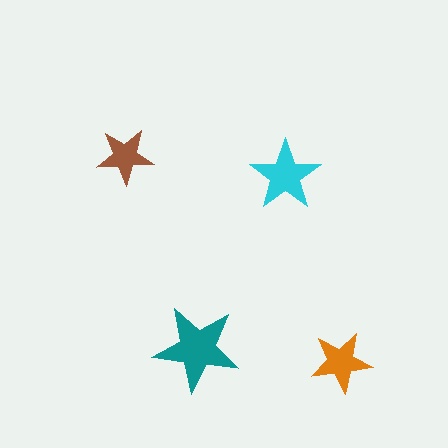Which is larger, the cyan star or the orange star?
The cyan one.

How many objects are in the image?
There are 4 objects in the image.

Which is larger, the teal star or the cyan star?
The teal one.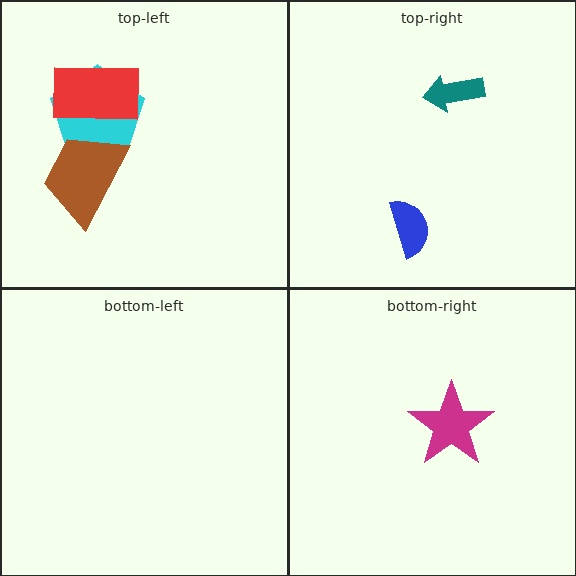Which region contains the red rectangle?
The top-left region.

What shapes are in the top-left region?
The cyan pentagon, the brown trapezoid, the red rectangle.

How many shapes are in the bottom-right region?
1.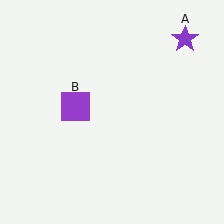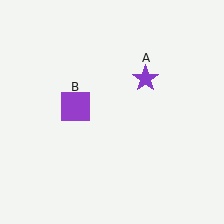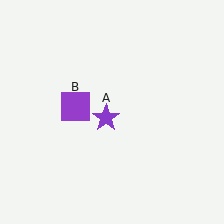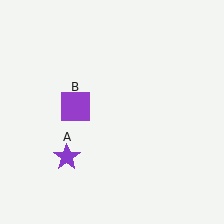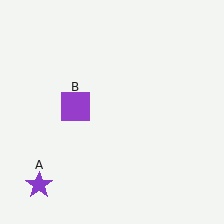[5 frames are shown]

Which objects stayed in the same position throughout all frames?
Purple square (object B) remained stationary.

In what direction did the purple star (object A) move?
The purple star (object A) moved down and to the left.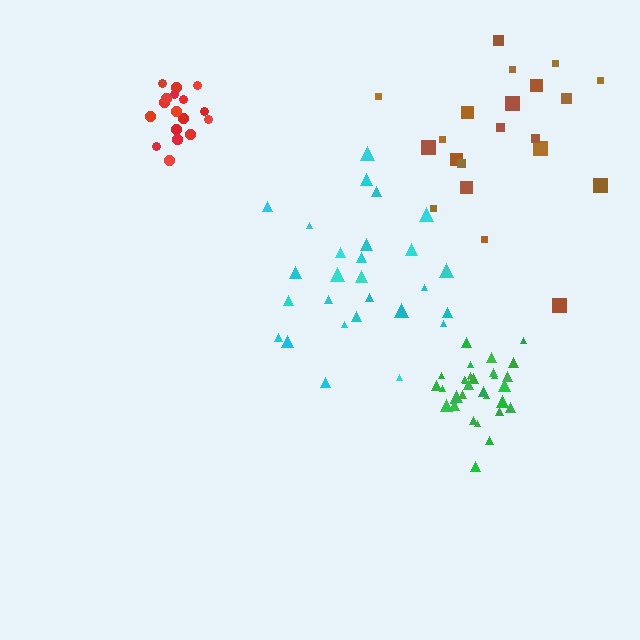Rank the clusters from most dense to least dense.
green, red, cyan, brown.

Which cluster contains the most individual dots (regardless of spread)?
Green (31).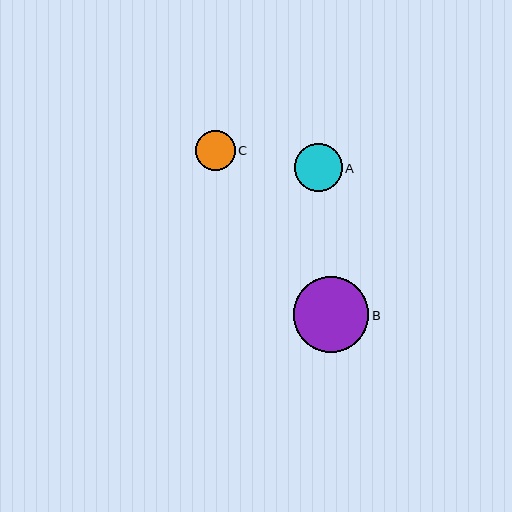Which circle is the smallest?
Circle C is the smallest with a size of approximately 40 pixels.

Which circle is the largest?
Circle B is the largest with a size of approximately 75 pixels.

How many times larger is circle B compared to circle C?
Circle B is approximately 1.9 times the size of circle C.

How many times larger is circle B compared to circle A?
Circle B is approximately 1.6 times the size of circle A.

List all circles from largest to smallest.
From largest to smallest: B, A, C.